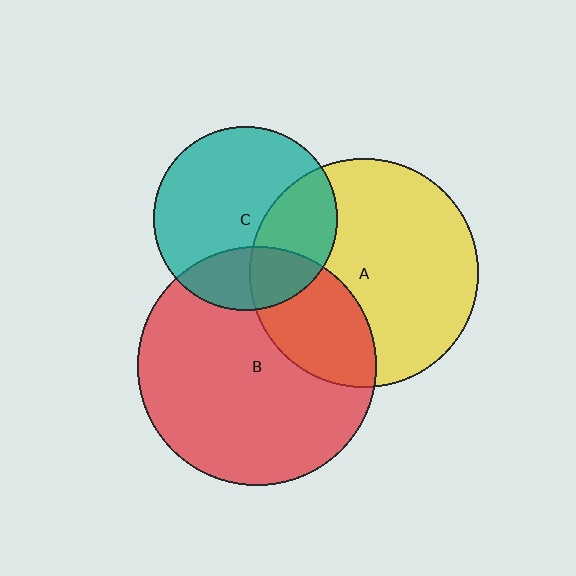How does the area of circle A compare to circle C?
Approximately 1.5 times.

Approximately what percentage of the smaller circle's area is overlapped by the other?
Approximately 30%.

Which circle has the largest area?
Circle B (red).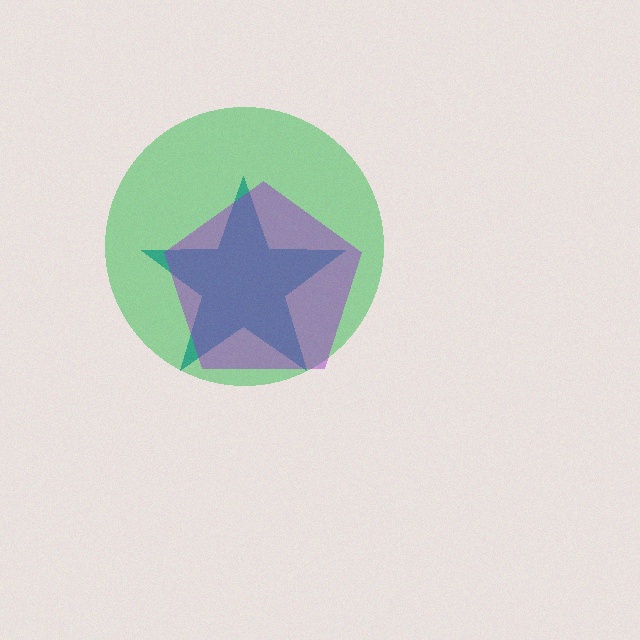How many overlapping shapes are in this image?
There are 3 overlapping shapes in the image.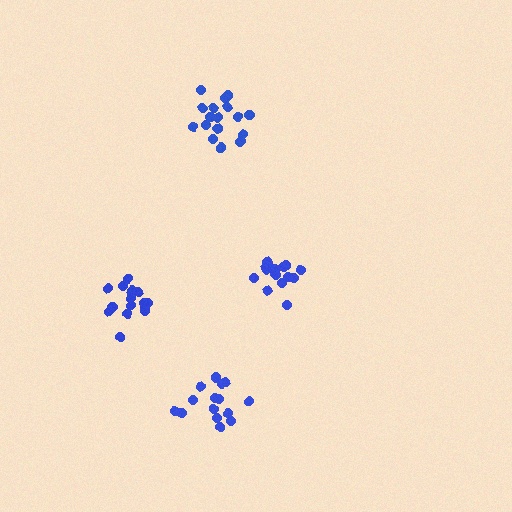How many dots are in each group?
Group 1: 15 dots, Group 2: 18 dots, Group 3: 16 dots, Group 4: 16 dots (65 total).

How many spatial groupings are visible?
There are 4 spatial groupings.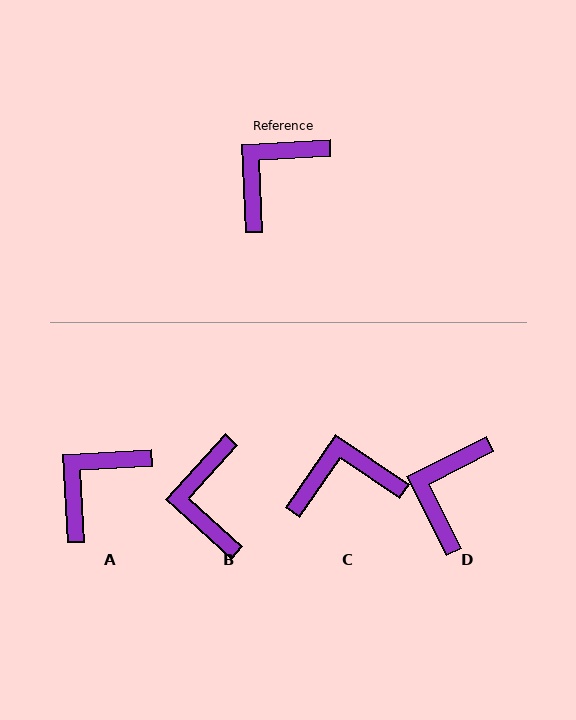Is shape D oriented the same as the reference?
No, it is off by about 24 degrees.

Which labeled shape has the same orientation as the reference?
A.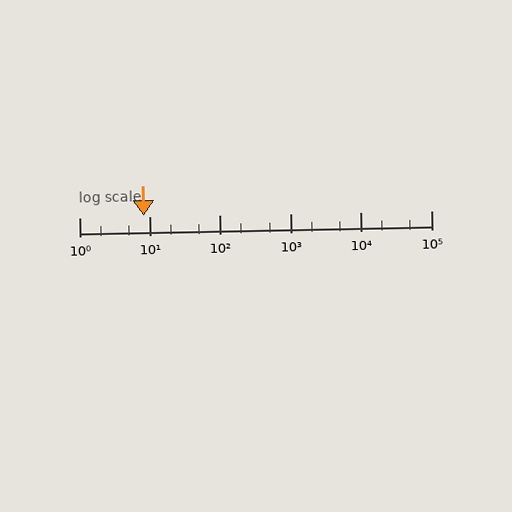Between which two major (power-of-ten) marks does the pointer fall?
The pointer is between 1 and 10.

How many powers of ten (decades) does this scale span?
The scale spans 5 decades, from 1 to 100000.